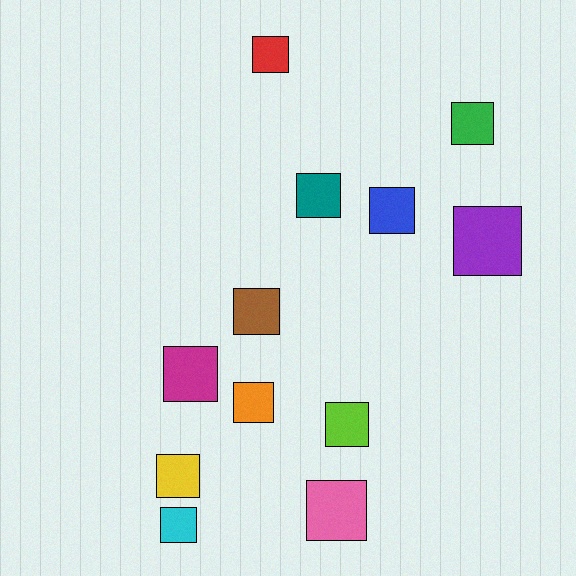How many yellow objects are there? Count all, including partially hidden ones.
There is 1 yellow object.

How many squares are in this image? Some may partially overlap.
There are 12 squares.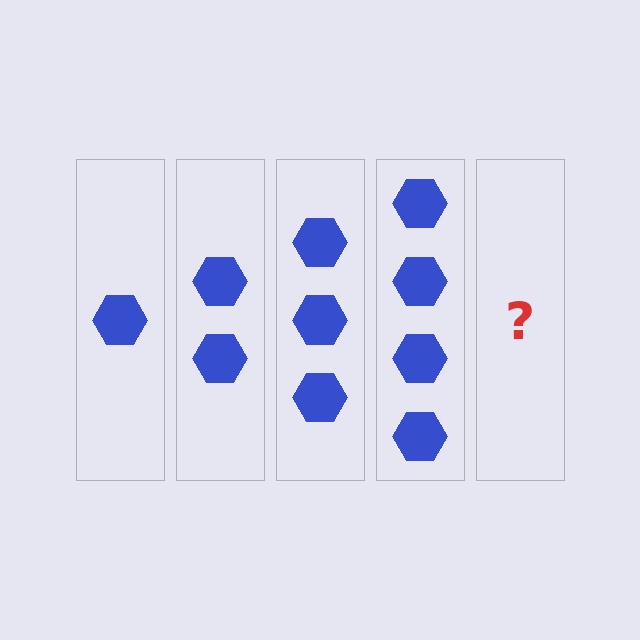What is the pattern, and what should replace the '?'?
The pattern is that each step adds one more hexagon. The '?' should be 5 hexagons.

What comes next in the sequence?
The next element should be 5 hexagons.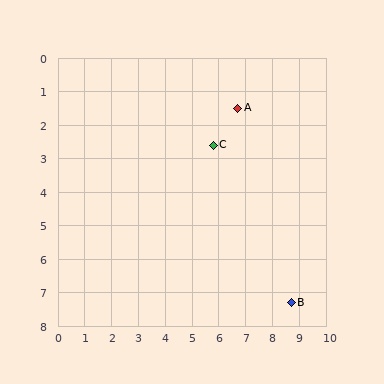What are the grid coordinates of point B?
Point B is at approximately (8.7, 7.3).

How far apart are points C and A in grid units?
Points C and A are about 1.4 grid units apart.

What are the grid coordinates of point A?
Point A is at approximately (6.7, 1.5).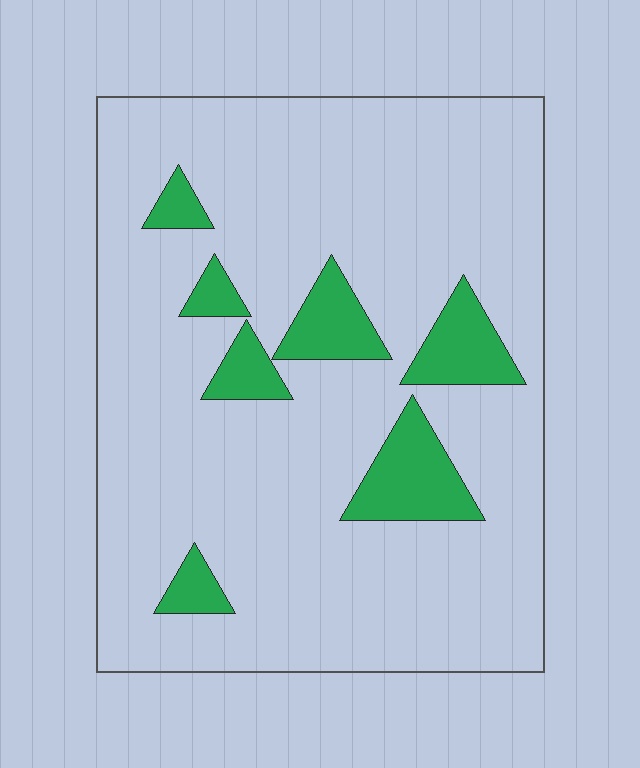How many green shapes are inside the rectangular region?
7.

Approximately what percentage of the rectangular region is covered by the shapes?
Approximately 15%.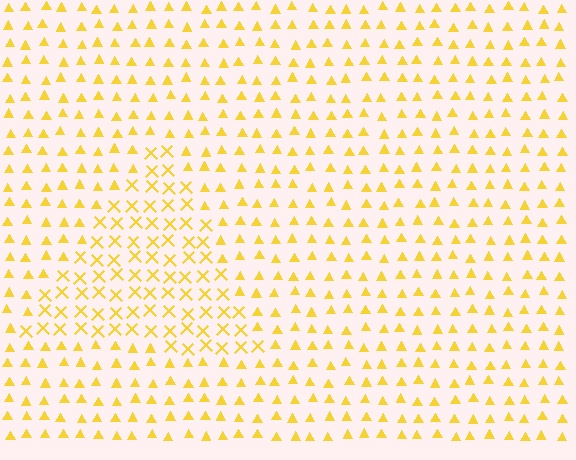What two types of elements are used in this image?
The image uses X marks inside the triangle region and triangles outside it.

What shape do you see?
I see a triangle.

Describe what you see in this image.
The image is filled with small yellow elements arranged in a uniform grid. A triangle-shaped region contains X marks, while the surrounding area contains triangles. The boundary is defined purely by the change in element shape.